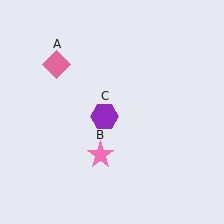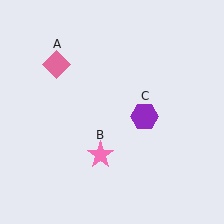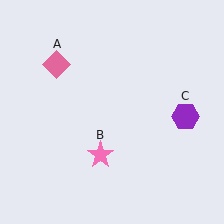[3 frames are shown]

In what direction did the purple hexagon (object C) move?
The purple hexagon (object C) moved right.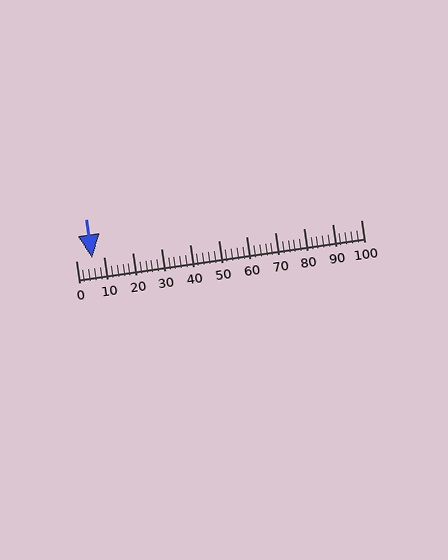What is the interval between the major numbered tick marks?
The major tick marks are spaced 10 units apart.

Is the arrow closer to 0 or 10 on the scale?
The arrow is closer to 10.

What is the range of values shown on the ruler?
The ruler shows values from 0 to 100.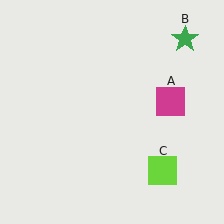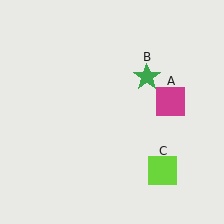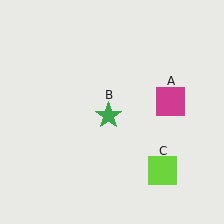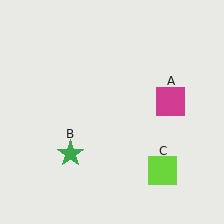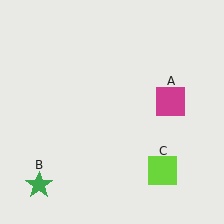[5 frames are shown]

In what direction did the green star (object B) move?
The green star (object B) moved down and to the left.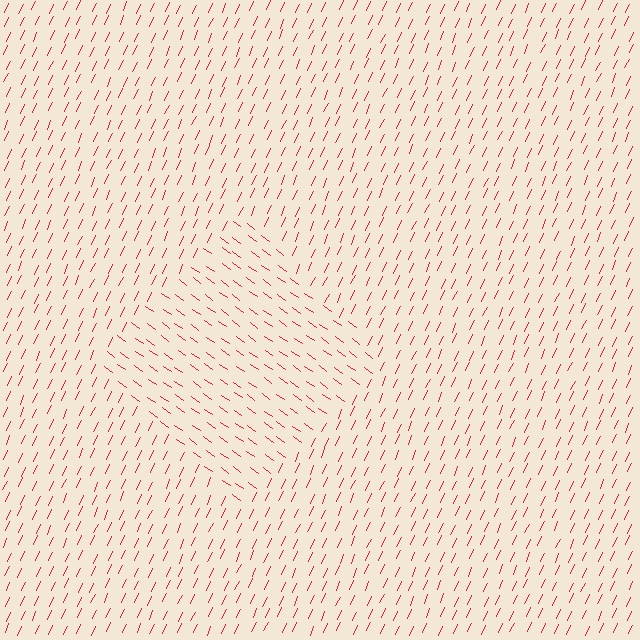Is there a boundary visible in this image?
Yes, there is a texture boundary formed by a change in line orientation.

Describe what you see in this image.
The image is filled with small red line segments. A diamond region in the image has lines oriented differently from the surrounding lines, creating a visible texture boundary.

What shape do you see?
I see a diamond.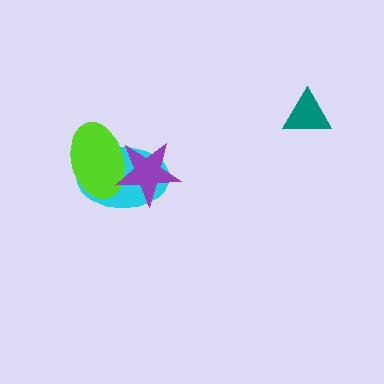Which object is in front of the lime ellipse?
The purple star is in front of the lime ellipse.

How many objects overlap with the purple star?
2 objects overlap with the purple star.